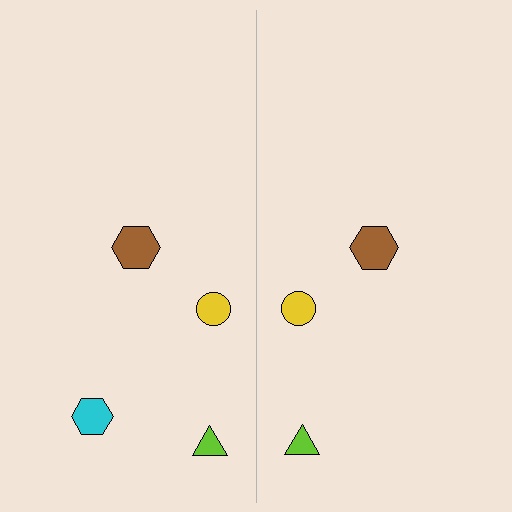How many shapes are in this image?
There are 7 shapes in this image.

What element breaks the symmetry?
A cyan hexagon is missing from the right side.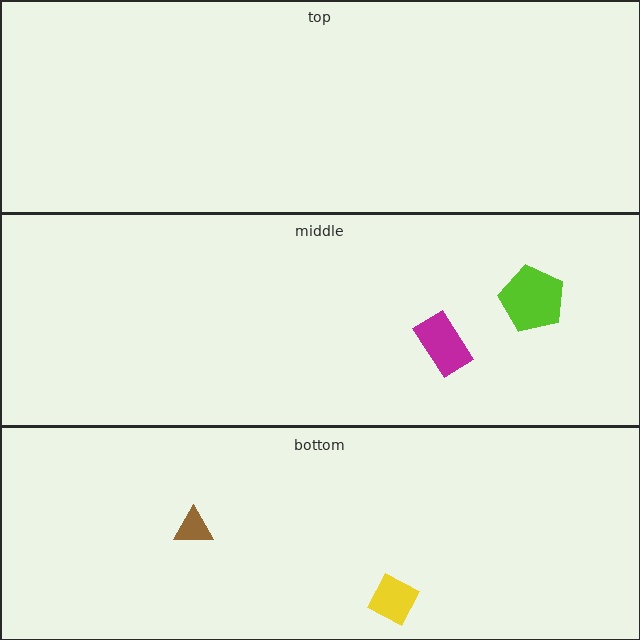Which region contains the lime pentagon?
The middle region.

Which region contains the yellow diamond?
The bottom region.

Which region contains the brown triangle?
The bottom region.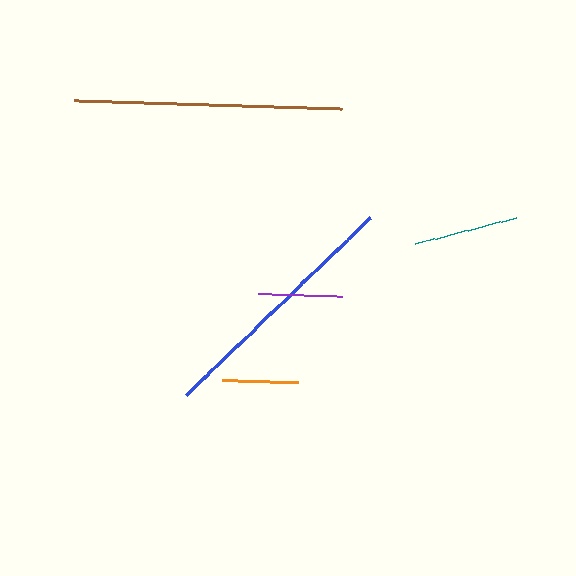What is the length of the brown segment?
The brown segment is approximately 267 pixels long.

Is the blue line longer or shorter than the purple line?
The blue line is longer than the purple line.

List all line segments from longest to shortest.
From longest to shortest: brown, blue, teal, purple, orange.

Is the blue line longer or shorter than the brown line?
The brown line is longer than the blue line.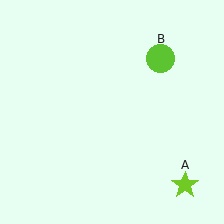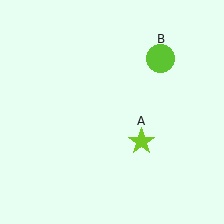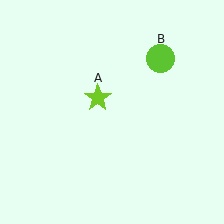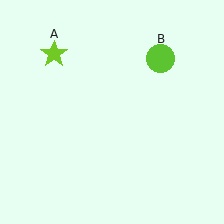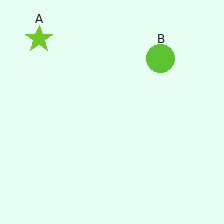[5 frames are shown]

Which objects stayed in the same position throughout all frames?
Lime circle (object B) remained stationary.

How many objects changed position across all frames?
1 object changed position: lime star (object A).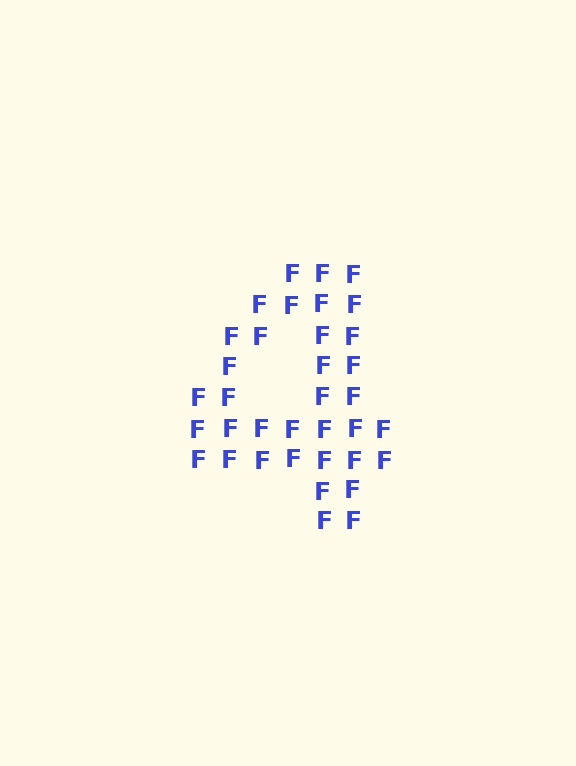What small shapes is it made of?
It is made of small letter F's.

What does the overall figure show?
The overall figure shows the digit 4.